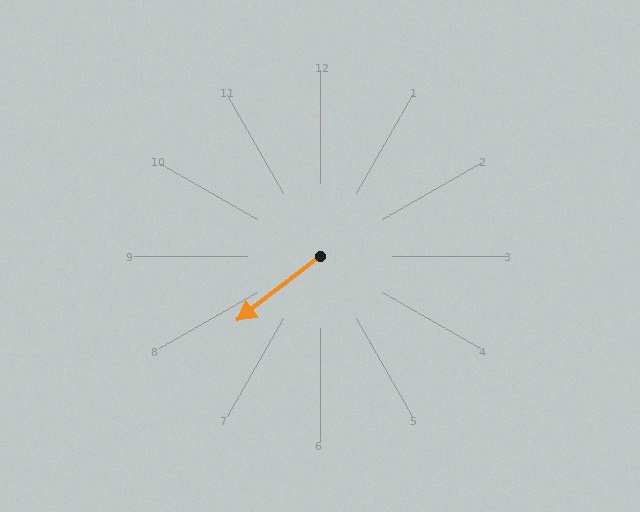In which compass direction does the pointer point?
Southwest.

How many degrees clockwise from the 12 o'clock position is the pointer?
Approximately 232 degrees.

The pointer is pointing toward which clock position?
Roughly 8 o'clock.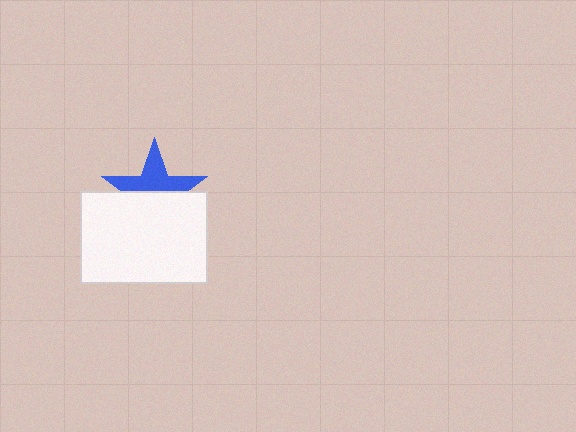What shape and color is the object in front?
The object in front is a white rectangle.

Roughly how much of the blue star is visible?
About half of it is visible (roughly 51%).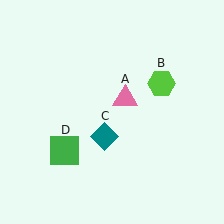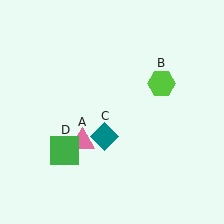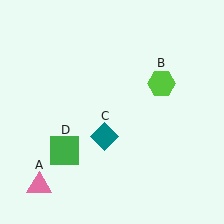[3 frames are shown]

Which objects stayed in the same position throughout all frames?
Lime hexagon (object B) and teal diamond (object C) and green square (object D) remained stationary.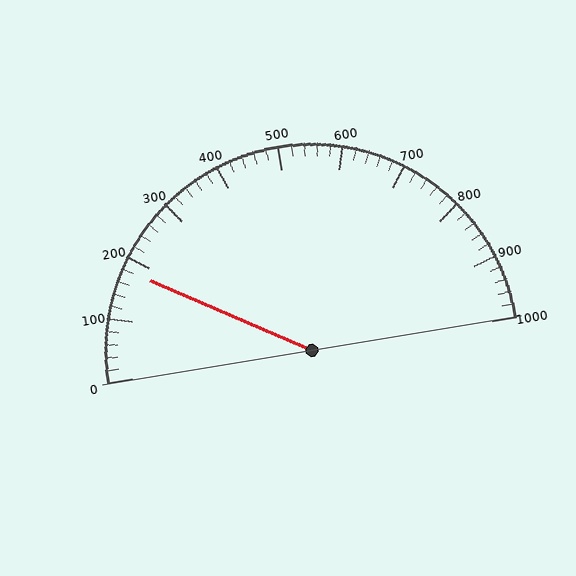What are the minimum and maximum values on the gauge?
The gauge ranges from 0 to 1000.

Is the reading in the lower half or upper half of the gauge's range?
The reading is in the lower half of the range (0 to 1000).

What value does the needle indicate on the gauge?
The needle indicates approximately 180.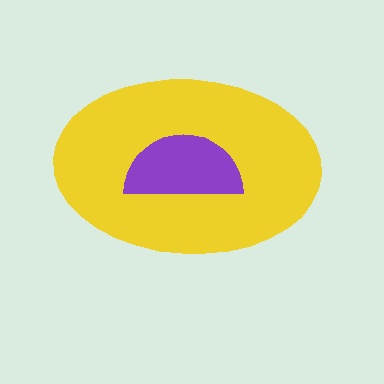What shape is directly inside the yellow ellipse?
The purple semicircle.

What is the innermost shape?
The purple semicircle.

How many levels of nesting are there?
2.